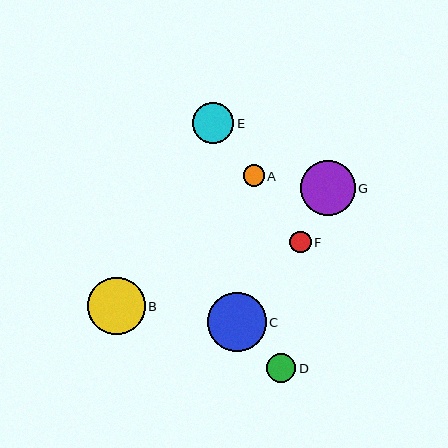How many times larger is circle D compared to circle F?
Circle D is approximately 1.4 times the size of circle F.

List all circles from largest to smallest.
From largest to smallest: C, B, G, E, D, A, F.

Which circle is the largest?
Circle C is the largest with a size of approximately 59 pixels.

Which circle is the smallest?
Circle F is the smallest with a size of approximately 21 pixels.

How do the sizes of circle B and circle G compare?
Circle B and circle G are approximately the same size.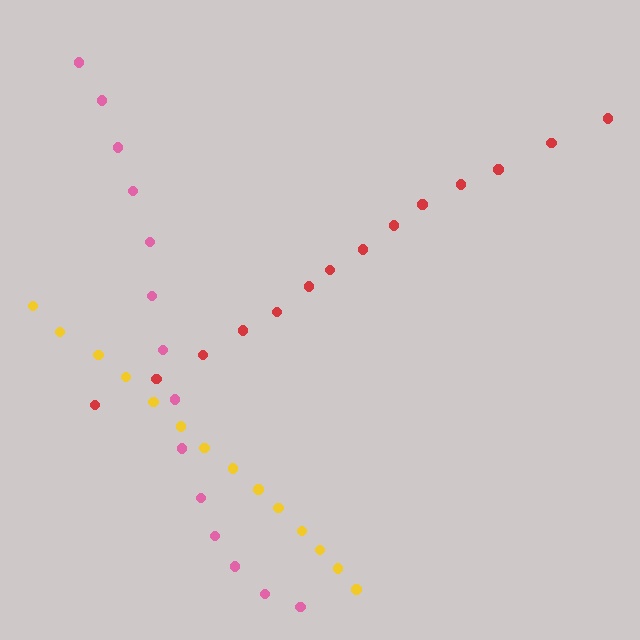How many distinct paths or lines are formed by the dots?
There are 3 distinct paths.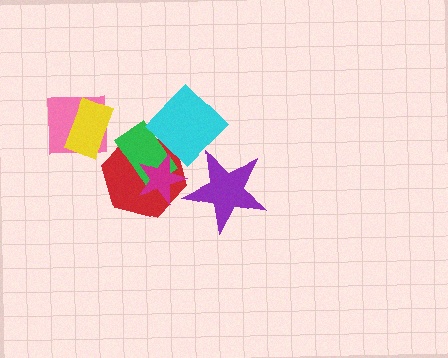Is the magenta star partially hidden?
No, no other shape covers it.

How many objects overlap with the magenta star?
3 objects overlap with the magenta star.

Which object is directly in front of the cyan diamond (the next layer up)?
The magenta star is directly in front of the cyan diamond.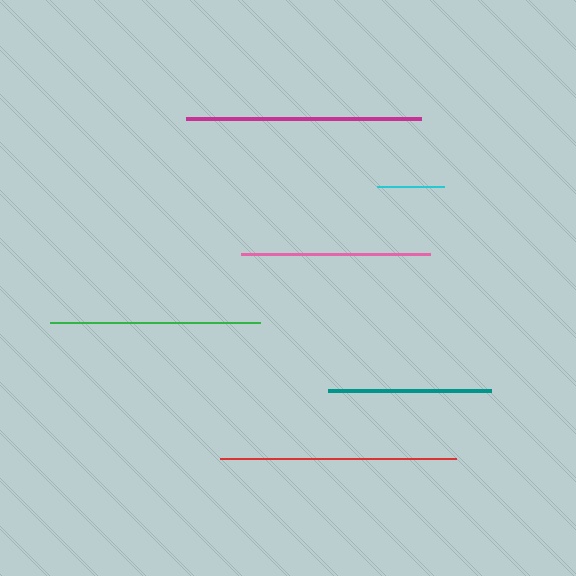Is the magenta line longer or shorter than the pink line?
The magenta line is longer than the pink line.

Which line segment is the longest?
The red line is the longest at approximately 236 pixels.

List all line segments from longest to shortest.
From longest to shortest: red, magenta, green, pink, teal, cyan.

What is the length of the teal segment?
The teal segment is approximately 164 pixels long.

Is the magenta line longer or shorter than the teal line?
The magenta line is longer than the teal line.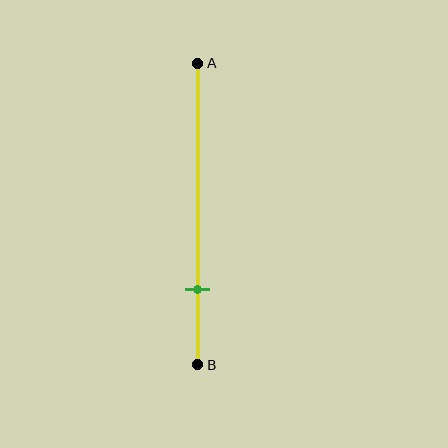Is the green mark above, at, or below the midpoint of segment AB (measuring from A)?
The green mark is below the midpoint of segment AB.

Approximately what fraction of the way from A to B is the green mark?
The green mark is approximately 75% of the way from A to B.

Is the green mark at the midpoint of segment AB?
No, the mark is at about 75% from A, not at the 50% midpoint.